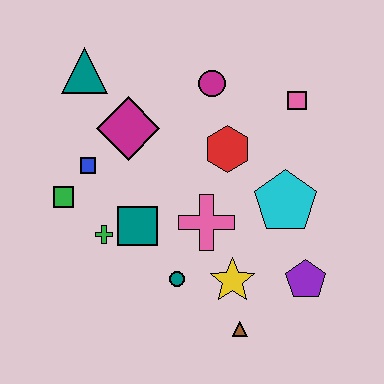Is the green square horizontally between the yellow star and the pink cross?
No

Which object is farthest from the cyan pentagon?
The teal triangle is farthest from the cyan pentagon.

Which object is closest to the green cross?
The teal square is closest to the green cross.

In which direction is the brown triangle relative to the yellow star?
The brown triangle is below the yellow star.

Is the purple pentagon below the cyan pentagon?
Yes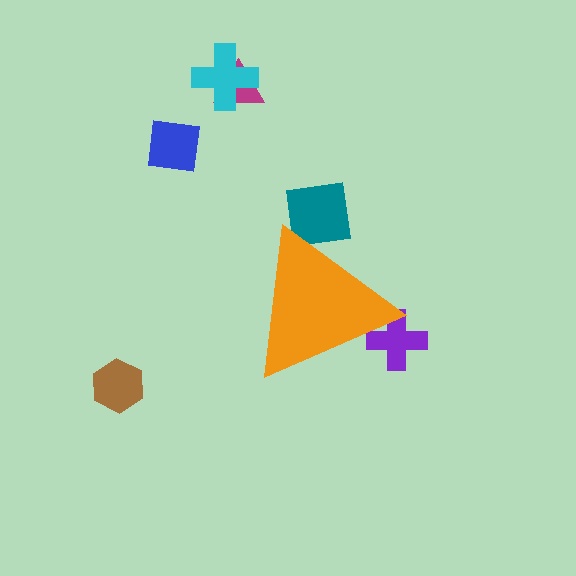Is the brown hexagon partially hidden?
No, the brown hexagon is fully visible.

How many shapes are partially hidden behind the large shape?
2 shapes are partially hidden.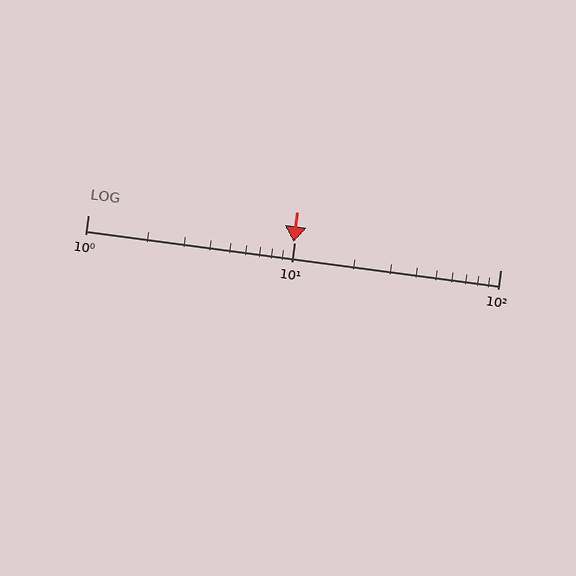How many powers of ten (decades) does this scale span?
The scale spans 2 decades, from 1 to 100.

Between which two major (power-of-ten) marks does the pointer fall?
The pointer is between 1 and 10.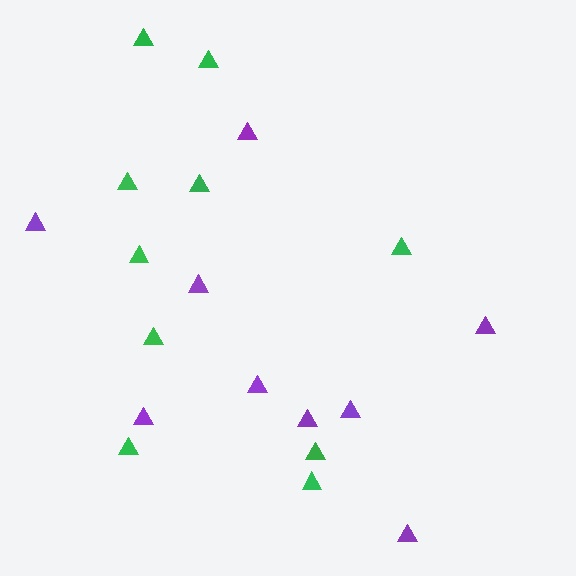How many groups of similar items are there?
There are 2 groups: one group of purple triangles (9) and one group of green triangles (10).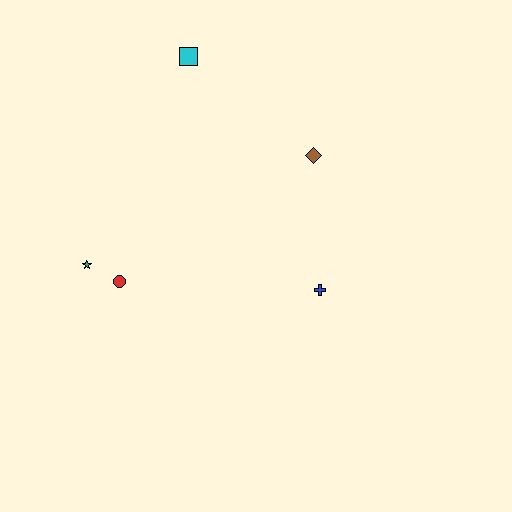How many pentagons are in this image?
There are no pentagons.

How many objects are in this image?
There are 5 objects.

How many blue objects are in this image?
There is 1 blue object.